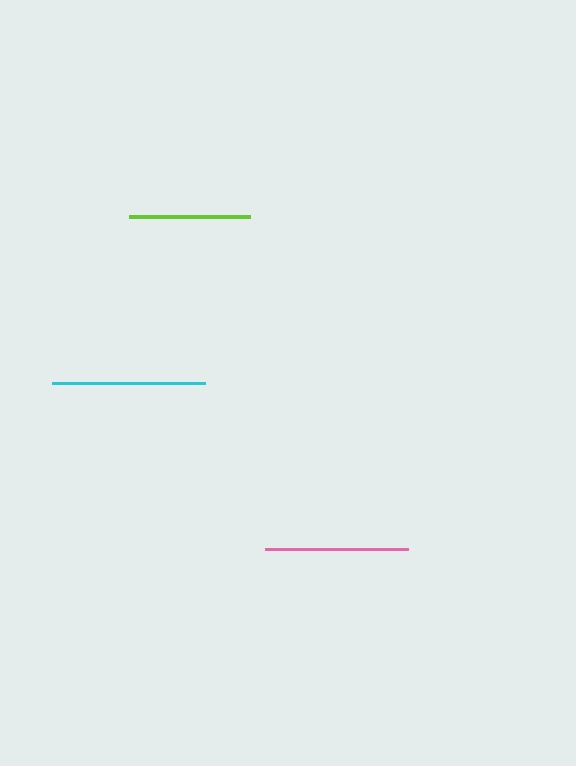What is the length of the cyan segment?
The cyan segment is approximately 154 pixels long.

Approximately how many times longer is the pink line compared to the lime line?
The pink line is approximately 1.2 times the length of the lime line.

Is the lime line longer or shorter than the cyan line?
The cyan line is longer than the lime line.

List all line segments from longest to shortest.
From longest to shortest: cyan, pink, lime.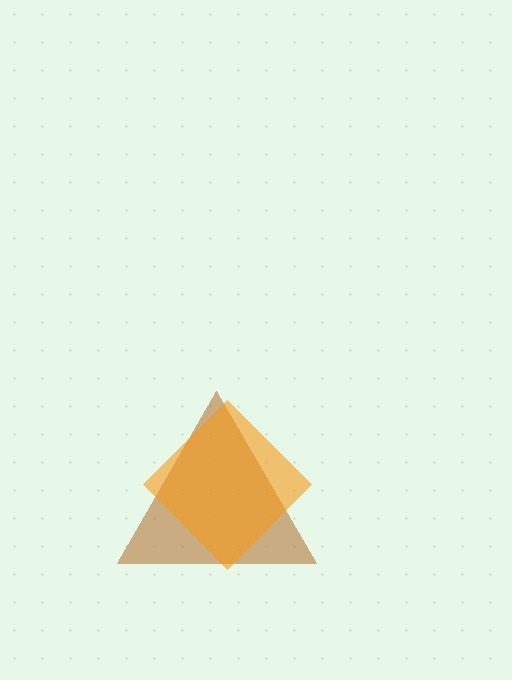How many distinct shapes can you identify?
There are 2 distinct shapes: a brown triangle, an orange diamond.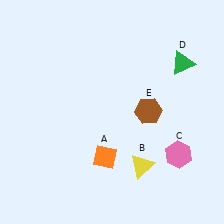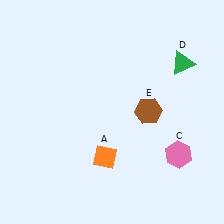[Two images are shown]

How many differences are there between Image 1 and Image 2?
There is 1 difference between the two images.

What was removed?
The yellow triangle (B) was removed in Image 2.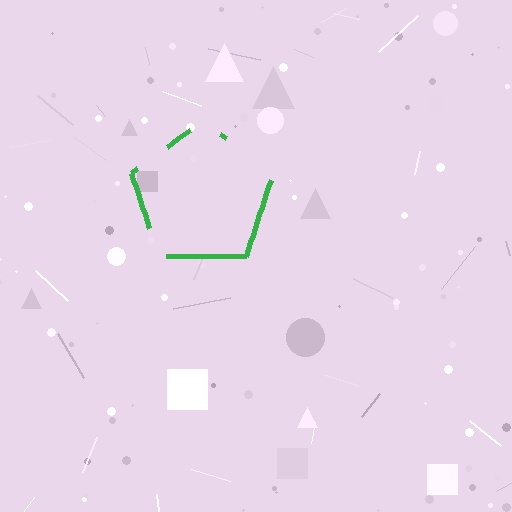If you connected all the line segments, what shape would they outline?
They would outline a pentagon.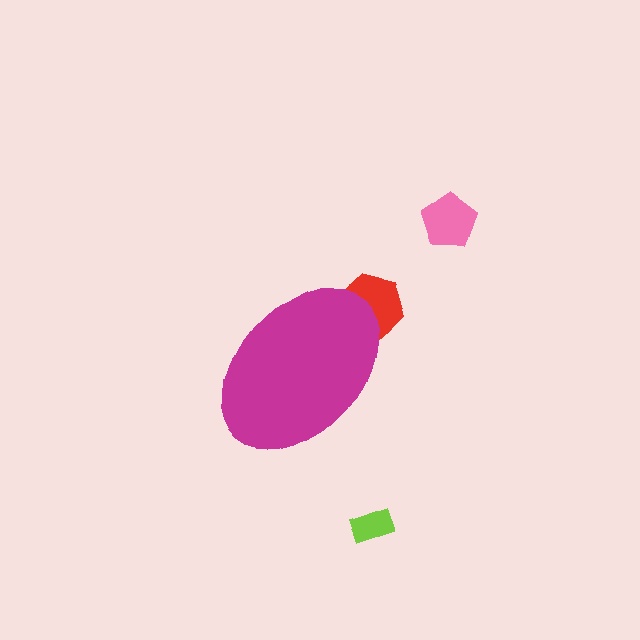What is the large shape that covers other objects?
A magenta ellipse.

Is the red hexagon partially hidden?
Yes, the red hexagon is partially hidden behind the magenta ellipse.